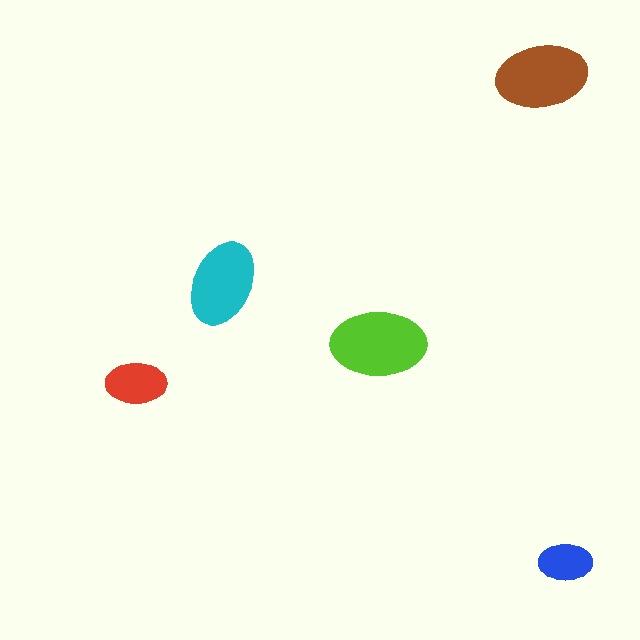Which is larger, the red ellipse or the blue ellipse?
The red one.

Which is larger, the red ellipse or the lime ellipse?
The lime one.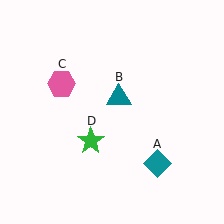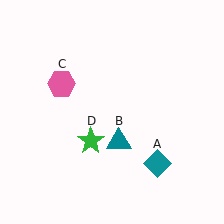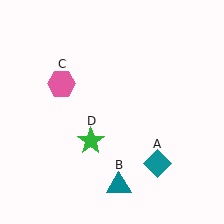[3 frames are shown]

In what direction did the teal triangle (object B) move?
The teal triangle (object B) moved down.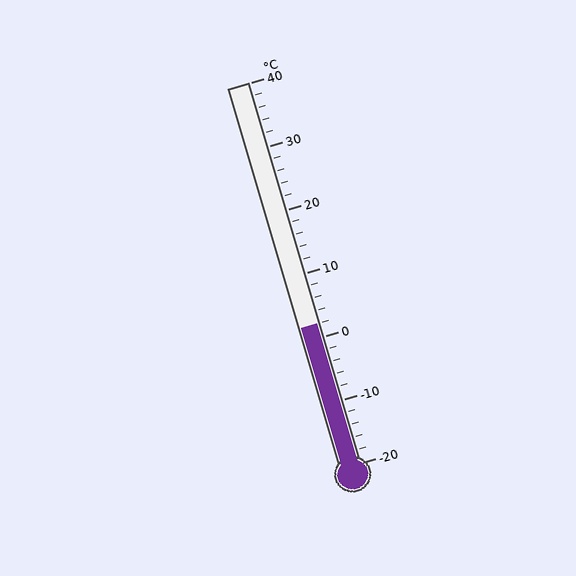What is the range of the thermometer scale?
The thermometer scale ranges from -20°C to 40°C.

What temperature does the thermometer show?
The thermometer shows approximately 2°C.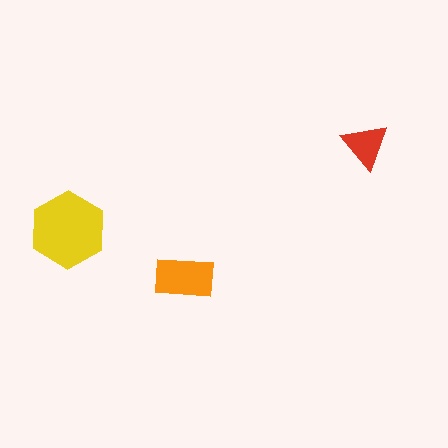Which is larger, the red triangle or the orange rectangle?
The orange rectangle.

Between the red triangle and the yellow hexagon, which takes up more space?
The yellow hexagon.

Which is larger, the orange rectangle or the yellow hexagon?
The yellow hexagon.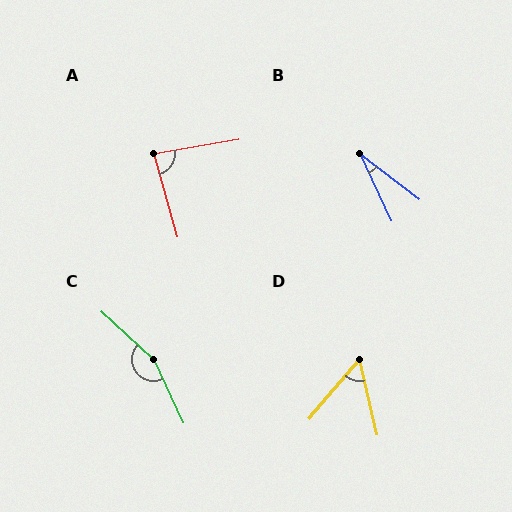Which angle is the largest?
C, at approximately 157 degrees.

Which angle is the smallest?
B, at approximately 27 degrees.